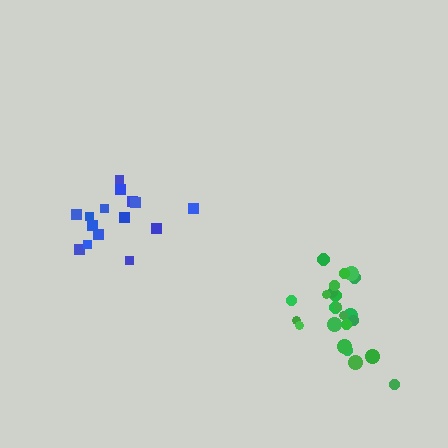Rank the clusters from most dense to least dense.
green, blue.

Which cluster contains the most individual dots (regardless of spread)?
Green (23).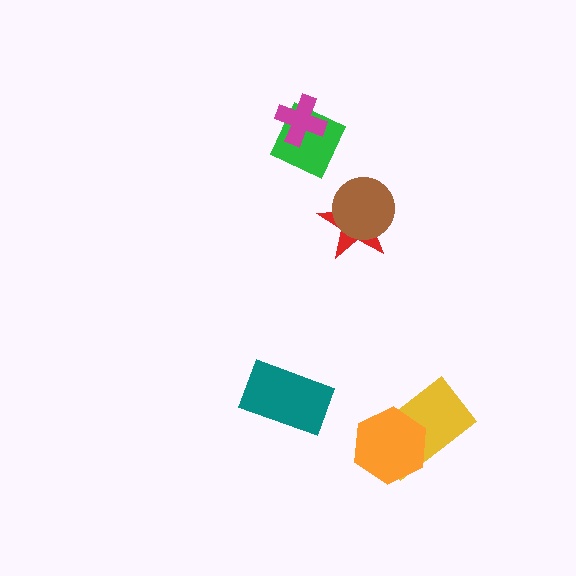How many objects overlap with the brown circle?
1 object overlaps with the brown circle.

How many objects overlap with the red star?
1 object overlaps with the red star.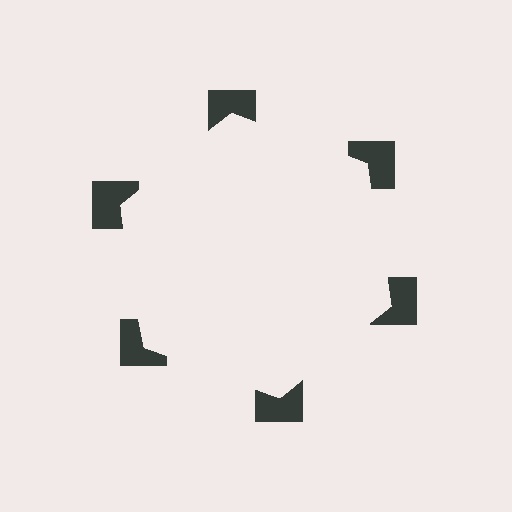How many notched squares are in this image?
There are 6 — one at each vertex of the illusory hexagon.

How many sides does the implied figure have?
6 sides.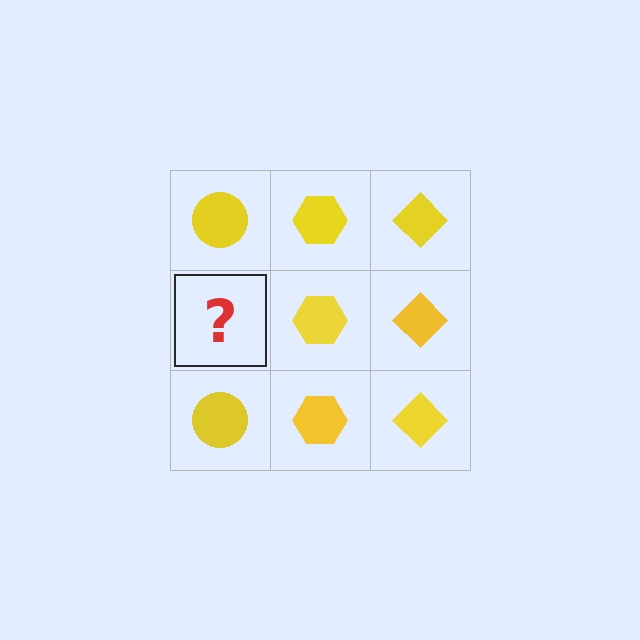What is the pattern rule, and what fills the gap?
The rule is that each column has a consistent shape. The gap should be filled with a yellow circle.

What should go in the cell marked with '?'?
The missing cell should contain a yellow circle.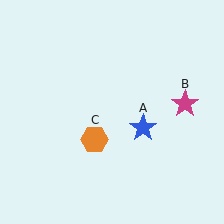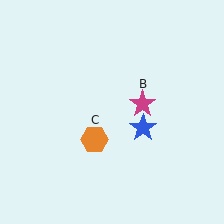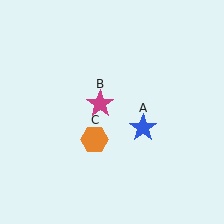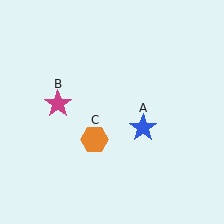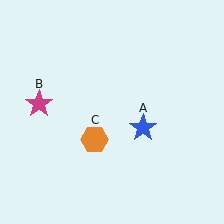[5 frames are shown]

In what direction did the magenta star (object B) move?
The magenta star (object B) moved left.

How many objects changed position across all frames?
1 object changed position: magenta star (object B).